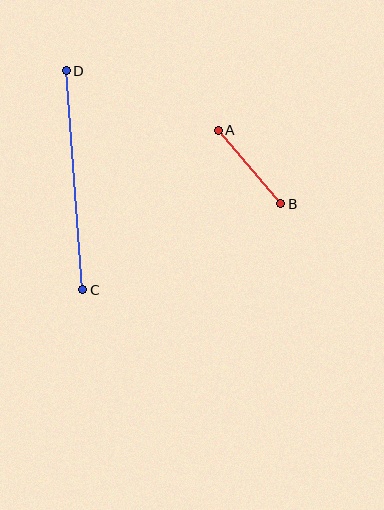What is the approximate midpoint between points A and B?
The midpoint is at approximately (249, 167) pixels.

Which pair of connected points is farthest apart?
Points C and D are farthest apart.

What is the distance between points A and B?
The distance is approximately 97 pixels.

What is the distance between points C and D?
The distance is approximately 220 pixels.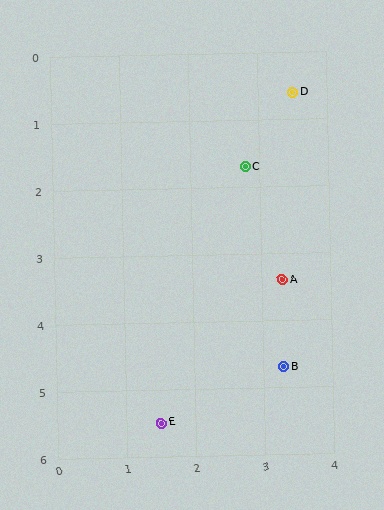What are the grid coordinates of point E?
Point E is at approximately (1.5, 5.5).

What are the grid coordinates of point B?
Point B is at approximately (3.3, 4.7).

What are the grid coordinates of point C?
Point C is at approximately (2.8, 1.7).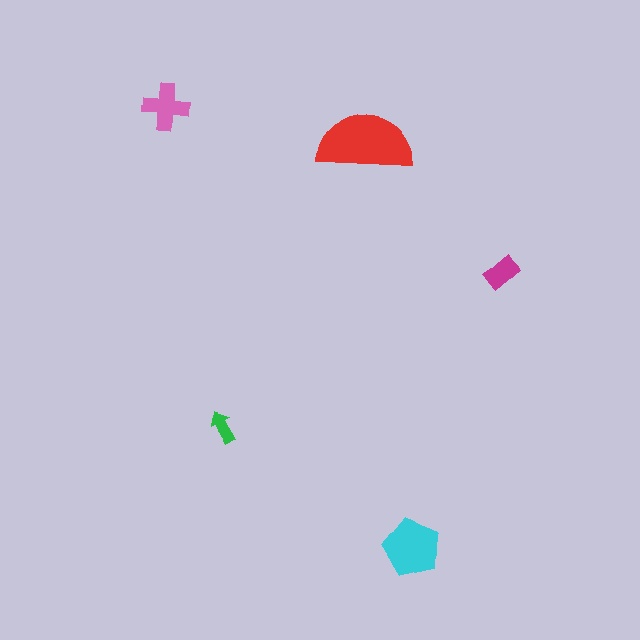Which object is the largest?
The red semicircle.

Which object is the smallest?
The green arrow.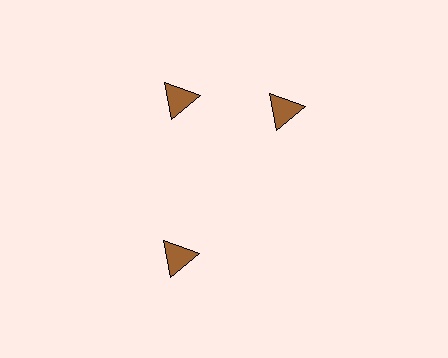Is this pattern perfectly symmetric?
No. The 3 brown triangles are arranged in a ring, but one element near the 3 o'clock position is rotated out of alignment along the ring, breaking the 3-fold rotational symmetry.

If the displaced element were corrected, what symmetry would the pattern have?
It would have 3-fold rotational symmetry — the pattern would map onto itself every 120 degrees.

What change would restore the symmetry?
The symmetry would be restored by rotating it back into even spacing with its neighbors so that all 3 triangles sit at equal angles and equal distance from the center.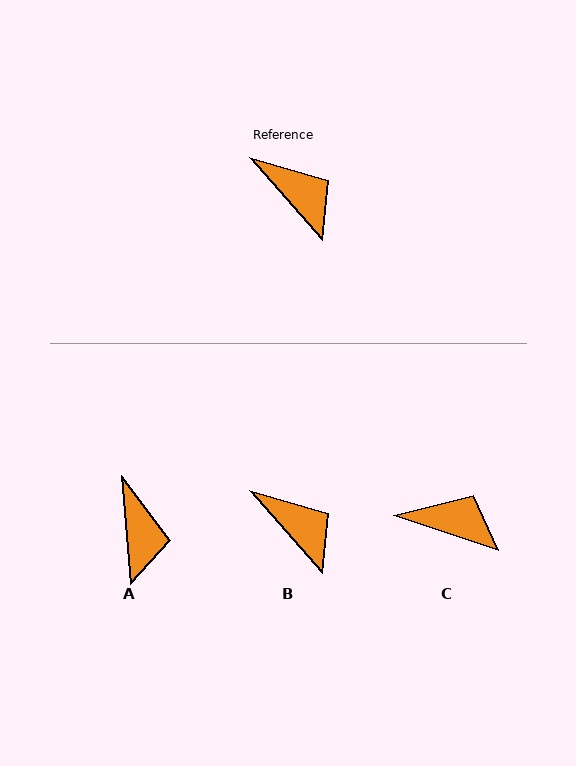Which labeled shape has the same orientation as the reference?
B.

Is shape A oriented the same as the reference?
No, it is off by about 36 degrees.